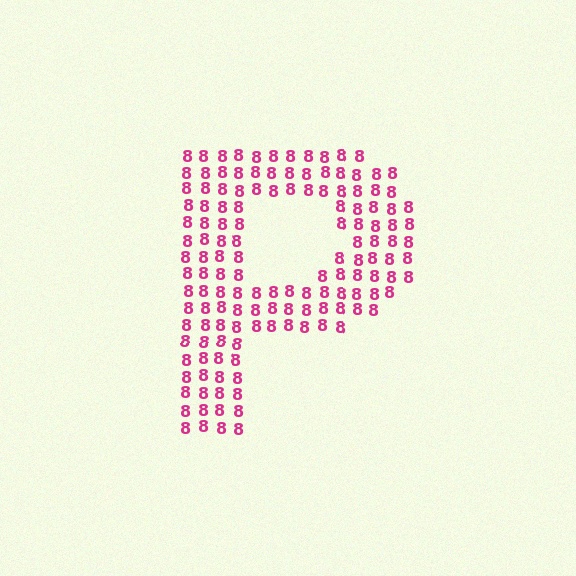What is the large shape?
The large shape is the letter P.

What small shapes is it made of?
It is made of small digit 8's.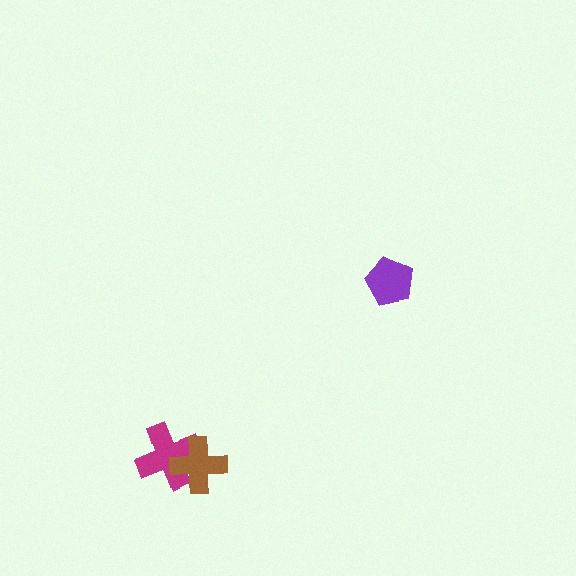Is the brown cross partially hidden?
No, no other shape covers it.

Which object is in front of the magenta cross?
The brown cross is in front of the magenta cross.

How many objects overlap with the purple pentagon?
0 objects overlap with the purple pentagon.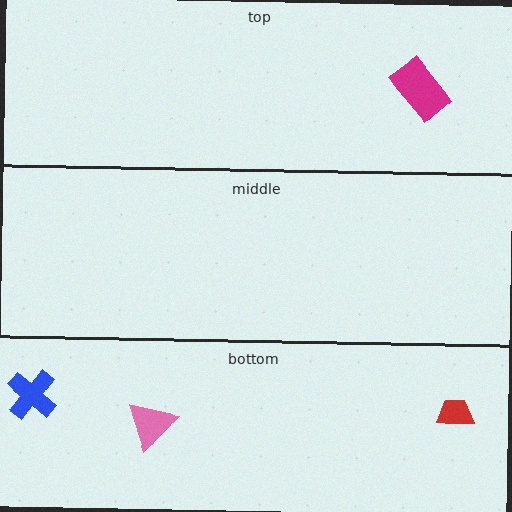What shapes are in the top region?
The magenta rectangle.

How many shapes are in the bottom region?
3.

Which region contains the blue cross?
The bottom region.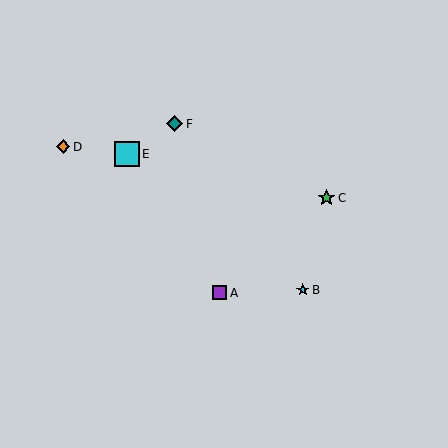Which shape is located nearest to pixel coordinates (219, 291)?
The purple square (labeled A) at (220, 293) is nearest to that location.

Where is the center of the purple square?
The center of the purple square is at (220, 293).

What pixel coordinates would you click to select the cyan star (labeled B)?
Click at (303, 290) to select the cyan star B.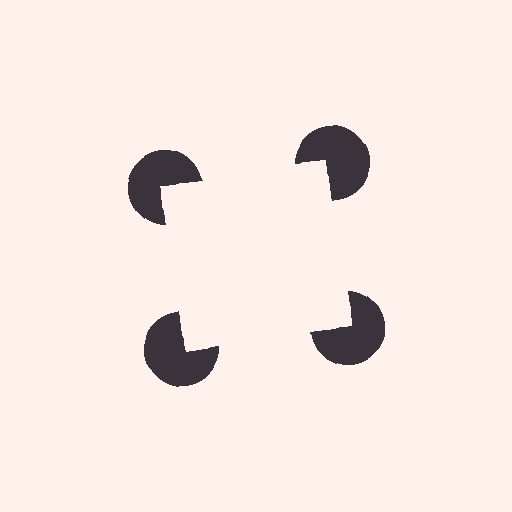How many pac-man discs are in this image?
There are 4 — one at each vertex of the illusory square.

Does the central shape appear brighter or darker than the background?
It typically appears slightly brighter than the background, even though no actual brightness change is drawn.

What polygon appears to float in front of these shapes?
An illusory square — its edges are inferred from the aligned wedge cuts in the pac-man discs, not physically drawn.